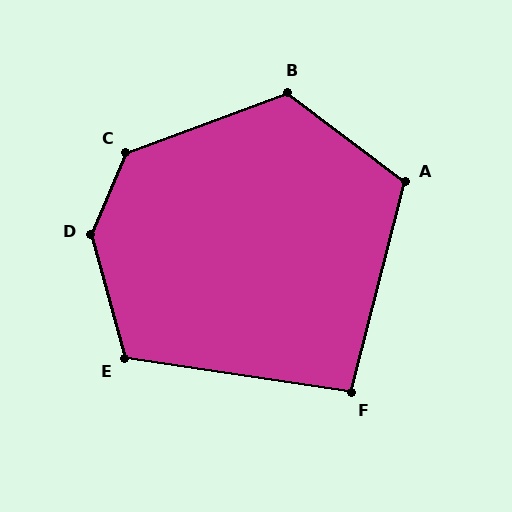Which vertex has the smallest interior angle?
F, at approximately 96 degrees.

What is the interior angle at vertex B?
Approximately 122 degrees (obtuse).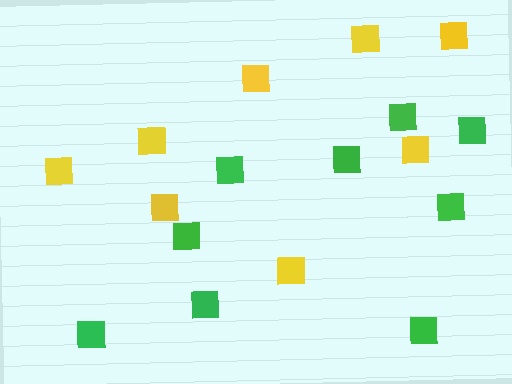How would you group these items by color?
There are 2 groups: one group of yellow squares (8) and one group of green squares (9).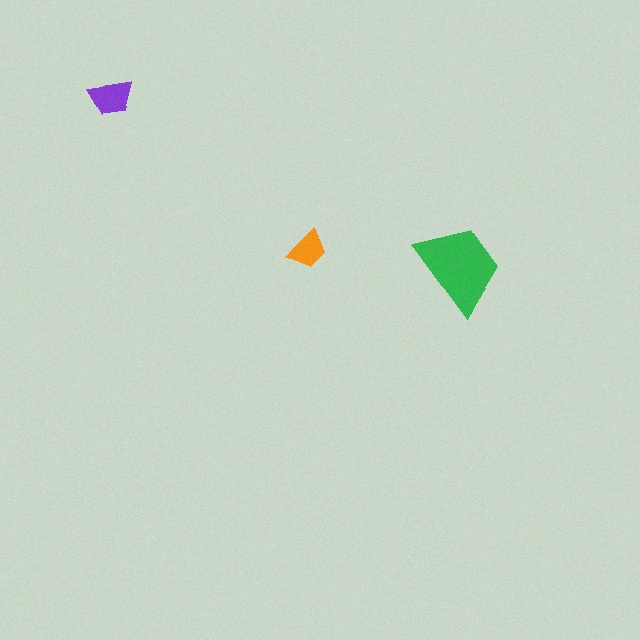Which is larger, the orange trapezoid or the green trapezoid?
The green one.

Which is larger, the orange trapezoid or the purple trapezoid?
The purple one.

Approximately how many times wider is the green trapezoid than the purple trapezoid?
About 2 times wider.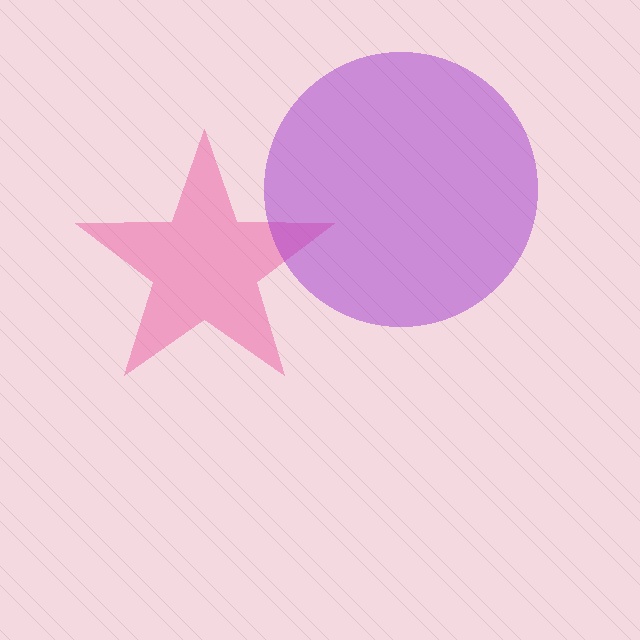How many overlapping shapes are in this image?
There are 2 overlapping shapes in the image.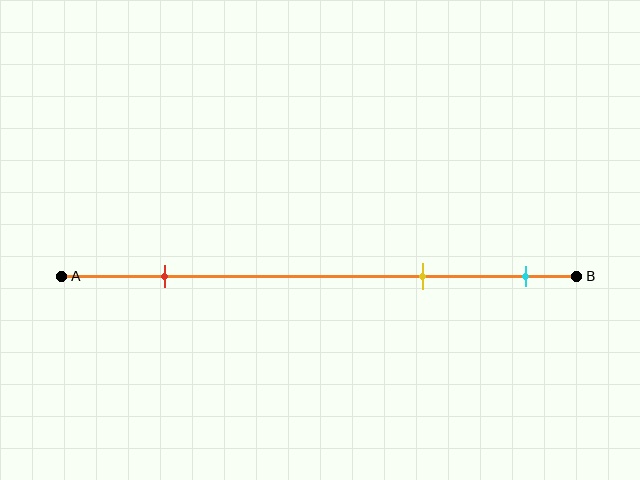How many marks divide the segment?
There are 3 marks dividing the segment.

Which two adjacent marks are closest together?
The yellow and cyan marks are the closest adjacent pair.